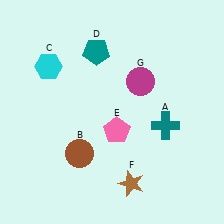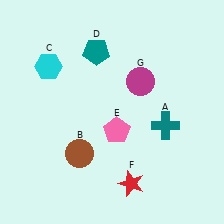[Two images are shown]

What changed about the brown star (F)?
In Image 1, F is brown. In Image 2, it changed to red.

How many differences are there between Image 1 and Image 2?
There is 1 difference between the two images.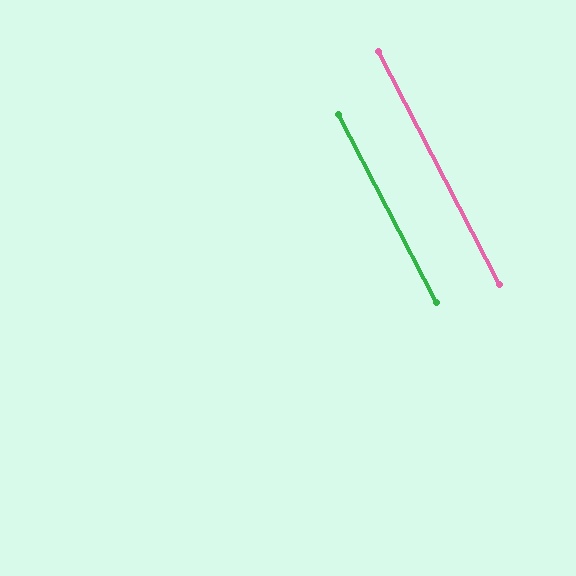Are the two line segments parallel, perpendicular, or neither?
Parallel — their directions differ by only 0.2°.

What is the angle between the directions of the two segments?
Approximately 0 degrees.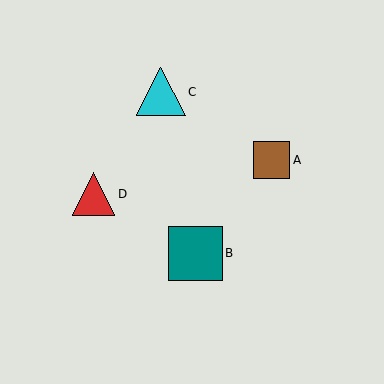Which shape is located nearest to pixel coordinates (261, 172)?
The brown square (labeled A) at (272, 160) is nearest to that location.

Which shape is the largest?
The teal square (labeled B) is the largest.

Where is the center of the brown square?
The center of the brown square is at (272, 160).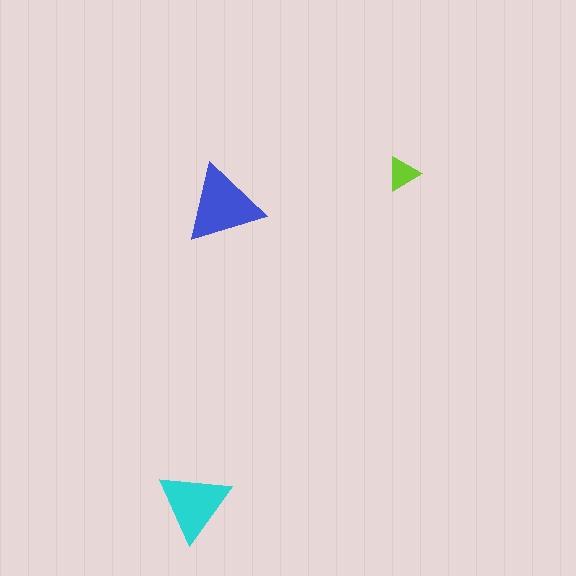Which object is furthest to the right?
The lime triangle is rightmost.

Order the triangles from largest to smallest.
the blue one, the cyan one, the lime one.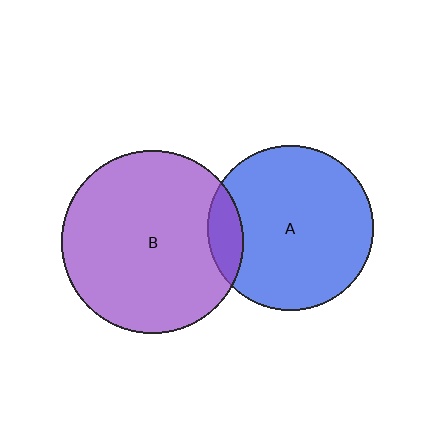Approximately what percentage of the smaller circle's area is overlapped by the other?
Approximately 10%.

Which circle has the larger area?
Circle B (purple).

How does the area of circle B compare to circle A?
Approximately 1.2 times.